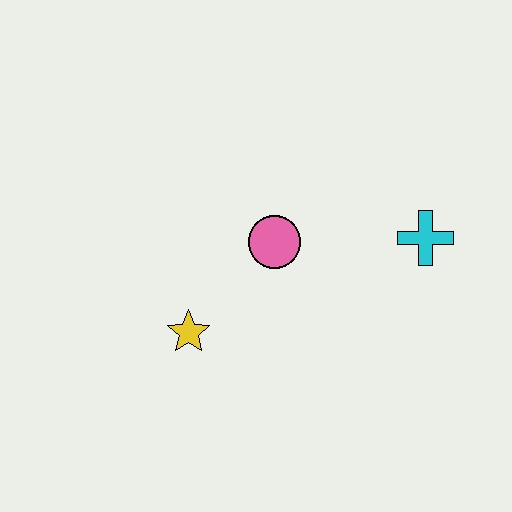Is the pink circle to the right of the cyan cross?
No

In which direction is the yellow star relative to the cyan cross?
The yellow star is to the left of the cyan cross.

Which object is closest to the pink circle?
The yellow star is closest to the pink circle.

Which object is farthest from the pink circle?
The cyan cross is farthest from the pink circle.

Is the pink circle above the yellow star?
Yes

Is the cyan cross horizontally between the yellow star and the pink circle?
No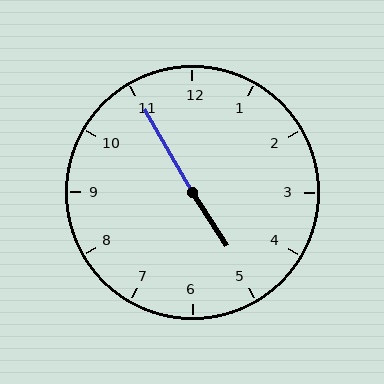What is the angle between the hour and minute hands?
Approximately 178 degrees.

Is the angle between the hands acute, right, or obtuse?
It is obtuse.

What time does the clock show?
4:55.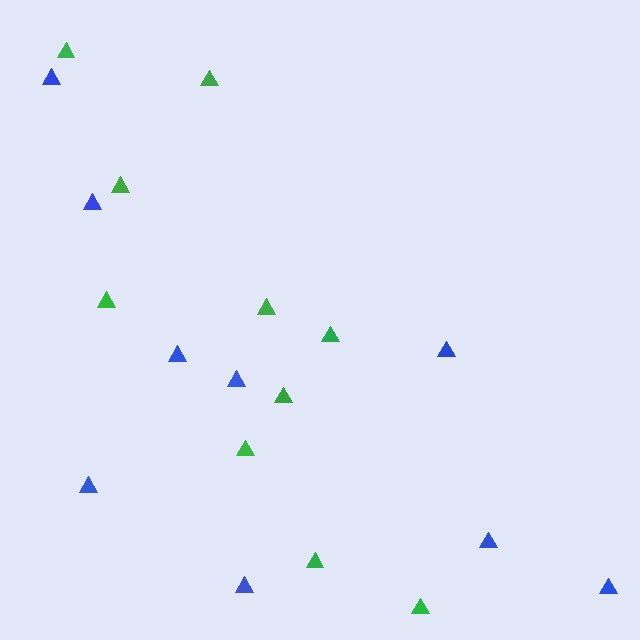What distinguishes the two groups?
There are 2 groups: one group of green triangles (10) and one group of blue triangles (9).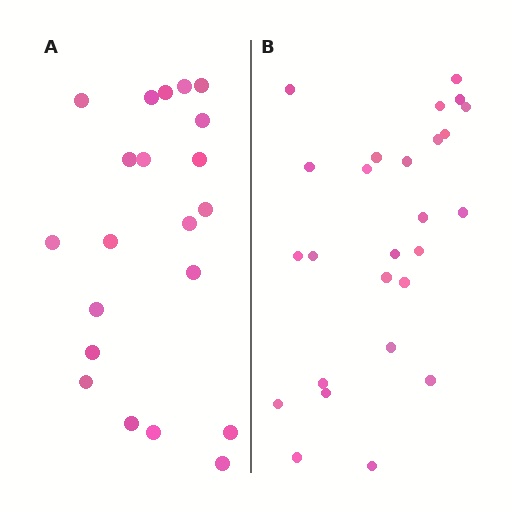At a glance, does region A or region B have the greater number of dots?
Region B (the right region) has more dots.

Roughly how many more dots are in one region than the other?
Region B has about 5 more dots than region A.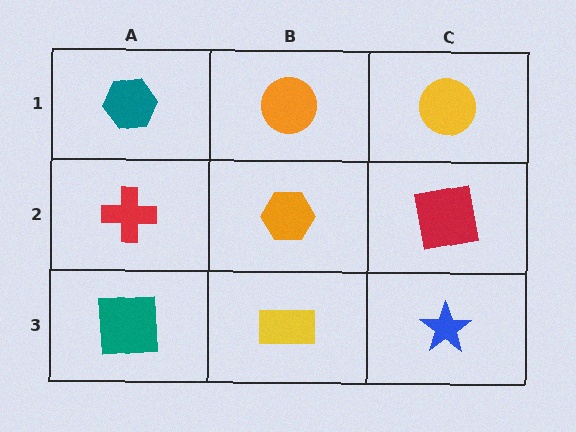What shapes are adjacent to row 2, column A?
A teal hexagon (row 1, column A), a teal square (row 3, column A), an orange hexagon (row 2, column B).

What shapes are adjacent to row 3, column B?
An orange hexagon (row 2, column B), a teal square (row 3, column A), a blue star (row 3, column C).